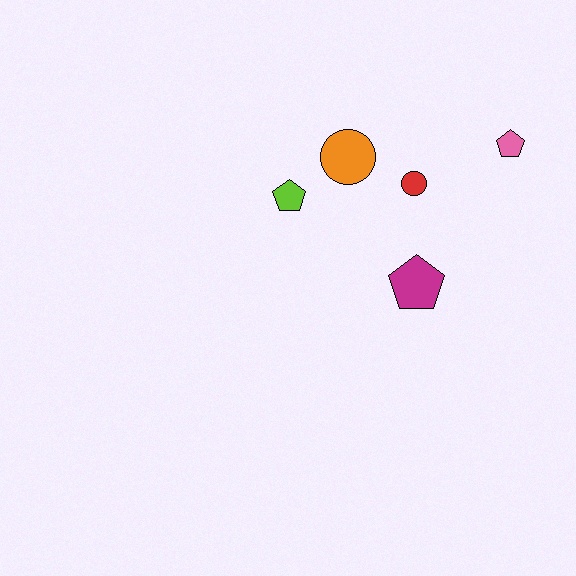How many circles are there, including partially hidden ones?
There are 2 circles.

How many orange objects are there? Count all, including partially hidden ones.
There is 1 orange object.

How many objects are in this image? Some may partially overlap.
There are 5 objects.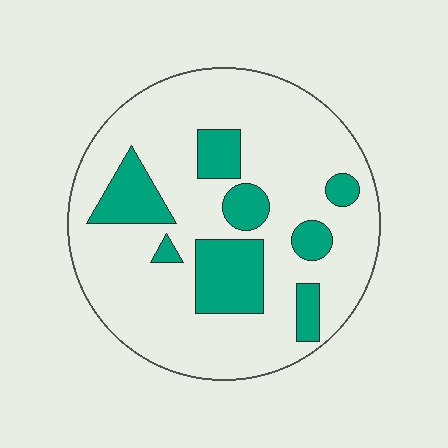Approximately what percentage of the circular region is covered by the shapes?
Approximately 20%.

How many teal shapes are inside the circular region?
8.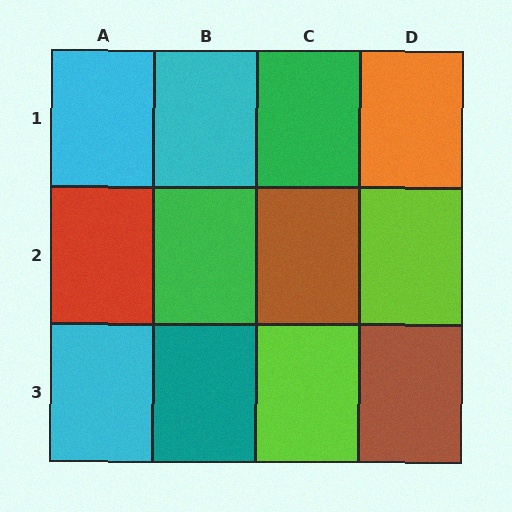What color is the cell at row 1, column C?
Green.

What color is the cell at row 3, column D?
Brown.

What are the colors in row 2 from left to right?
Red, green, brown, lime.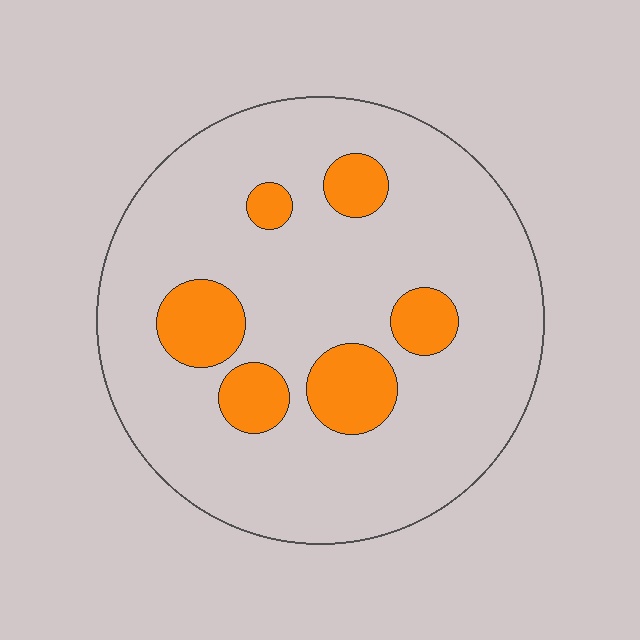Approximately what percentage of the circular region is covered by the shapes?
Approximately 15%.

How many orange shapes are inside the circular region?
6.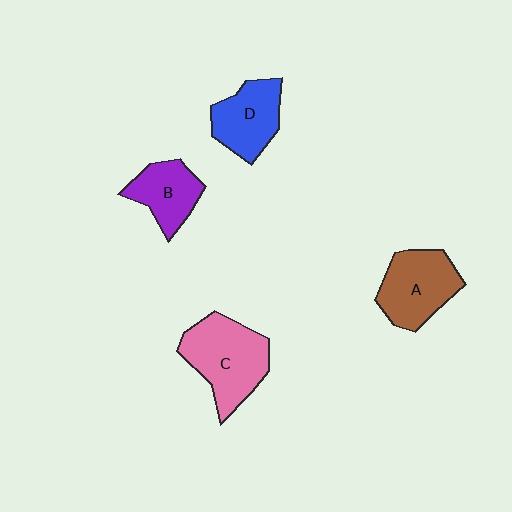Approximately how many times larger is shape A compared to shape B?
Approximately 1.3 times.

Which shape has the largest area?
Shape C (pink).